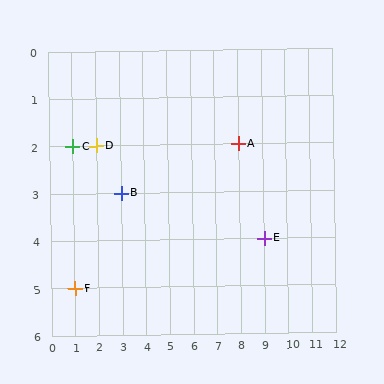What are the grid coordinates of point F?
Point F is at grid coordinates (1, 5).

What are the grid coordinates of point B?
Point B is at grid coordinates (3, 3).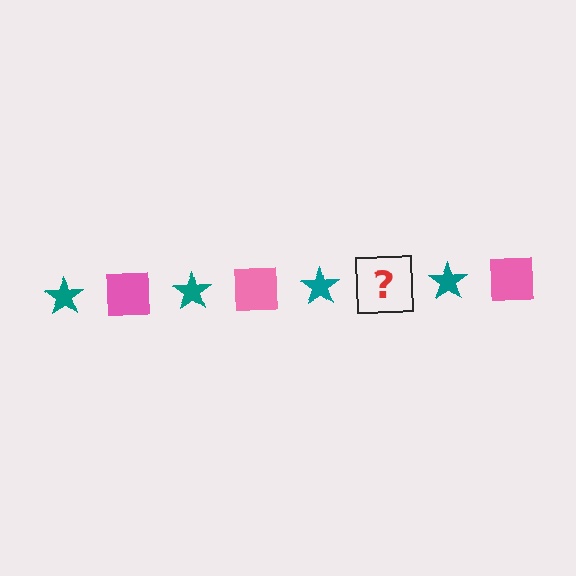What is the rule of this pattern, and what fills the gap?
The rule is that the pattern alternates between teal star and pink square. The gap should be filled with a pink square.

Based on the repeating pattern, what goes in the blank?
The blank should be a pink square.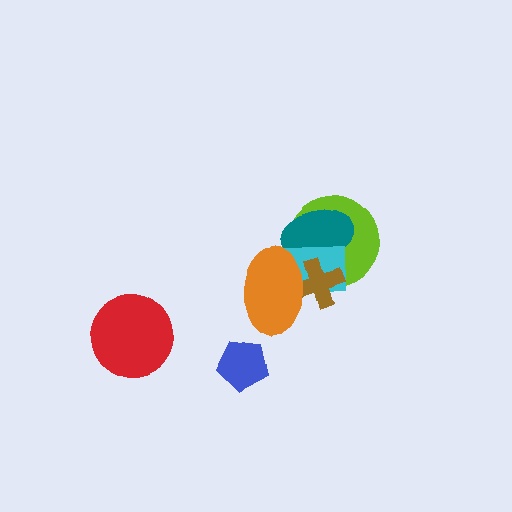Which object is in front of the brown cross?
The orange ellipse is in front of the brown cross.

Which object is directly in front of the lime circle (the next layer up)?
The teal ellipse is directly in front of the lime circle.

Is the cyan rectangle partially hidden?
Yes, it is partially covered by another shape.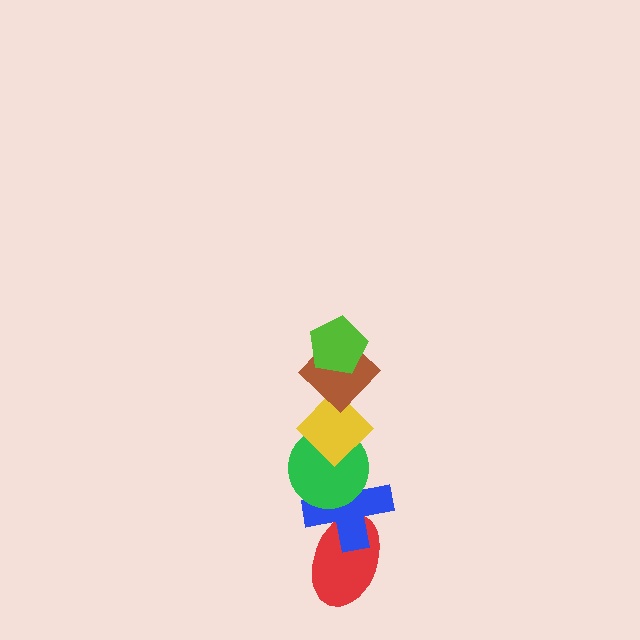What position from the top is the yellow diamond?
The yellow diamond is 3rd from the top.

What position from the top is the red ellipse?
The red ellipse is 6th from the top.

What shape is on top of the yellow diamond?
The brown diamond is on top of the yellow diamond.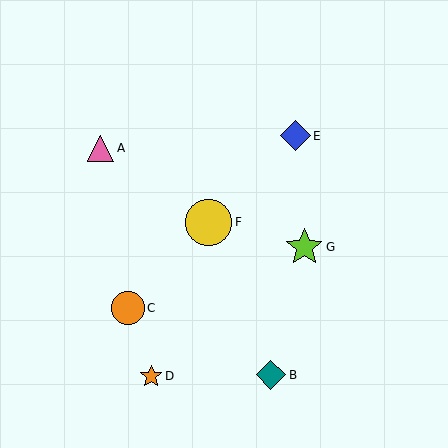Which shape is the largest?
The yellow circle (labeled F) is the largest.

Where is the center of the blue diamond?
The center of the blue diamond is at (295, 136).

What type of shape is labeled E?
Shape E is a blue diamond.